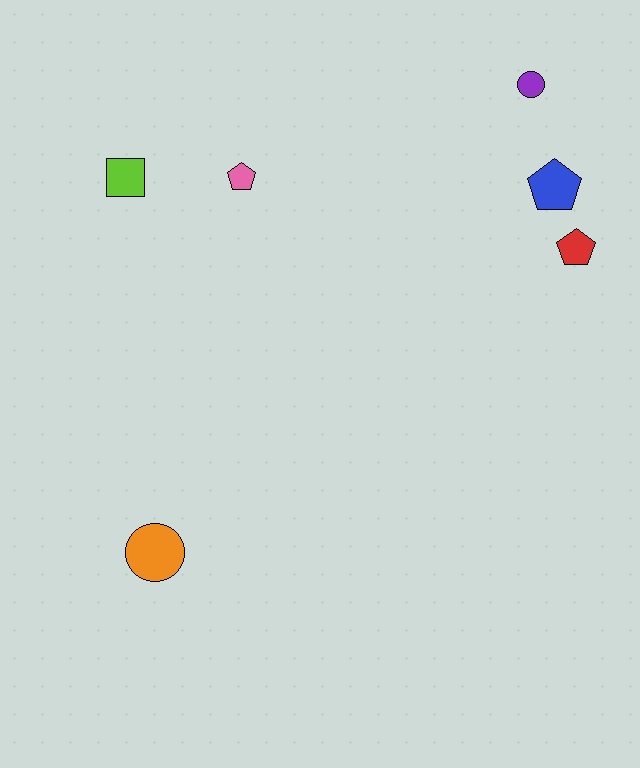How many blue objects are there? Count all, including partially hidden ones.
There is 1 blue object.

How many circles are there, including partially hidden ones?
There are 2 circles.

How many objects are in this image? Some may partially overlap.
There are 6 objects.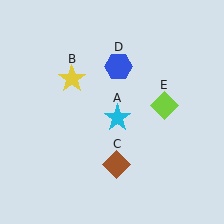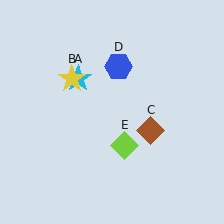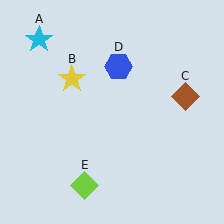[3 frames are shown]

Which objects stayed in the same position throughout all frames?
Yellow star (object B) and blue hexagon (object D) remained stationary.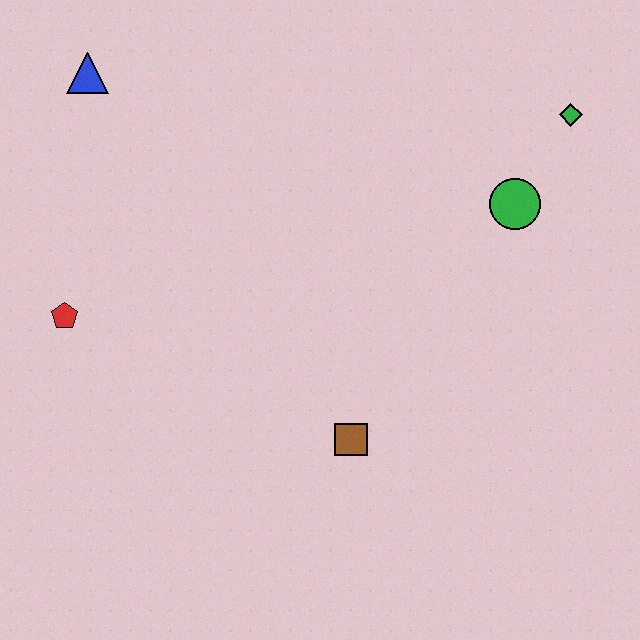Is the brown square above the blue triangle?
No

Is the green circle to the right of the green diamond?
No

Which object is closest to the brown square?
The green circle is closest to the brown square.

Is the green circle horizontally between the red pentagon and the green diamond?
Yes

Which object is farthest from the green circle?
The red pentagon is farthest from the green circle.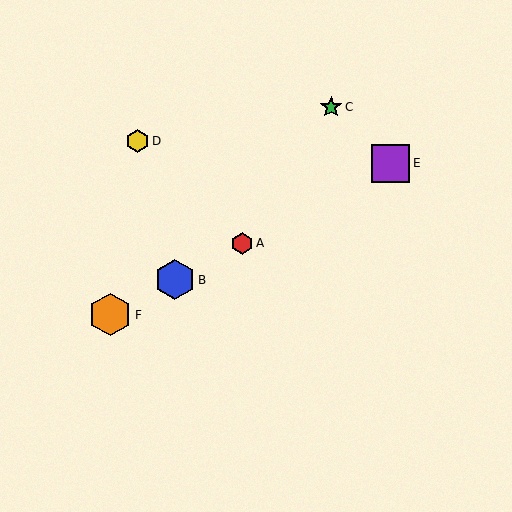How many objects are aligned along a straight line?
4 objects (A, B, E, F) are aligned along a straight line.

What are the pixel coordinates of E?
Object E is at (391, 163).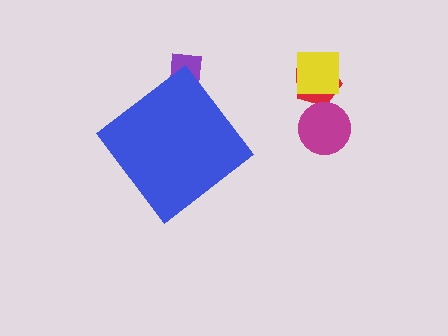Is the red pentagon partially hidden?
No, the red pentagon is fully visible.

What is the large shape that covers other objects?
A blue diamond.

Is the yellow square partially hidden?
No, the yellow square is fully visible.